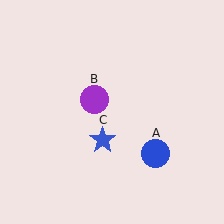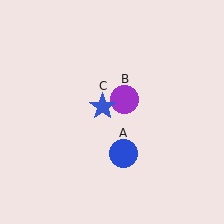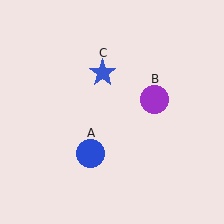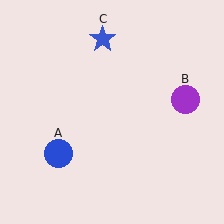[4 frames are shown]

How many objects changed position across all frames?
3 objects changed position: blue circle (object A), purple circle (object B), blue star (object C).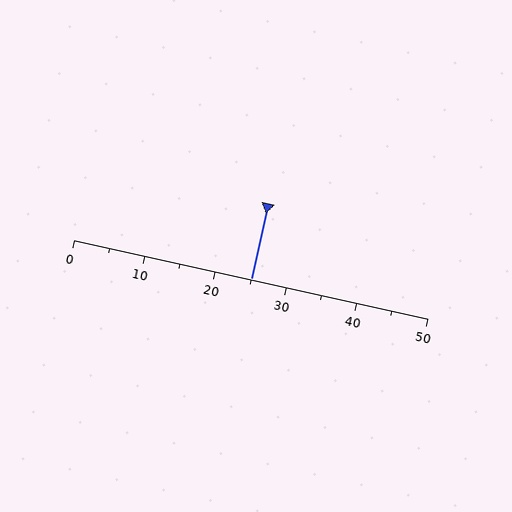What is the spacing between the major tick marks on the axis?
The major ticks are spaced 10 apart.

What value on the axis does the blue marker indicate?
The marker indicates approximately 25.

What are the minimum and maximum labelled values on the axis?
The axis runs from 0 to 50.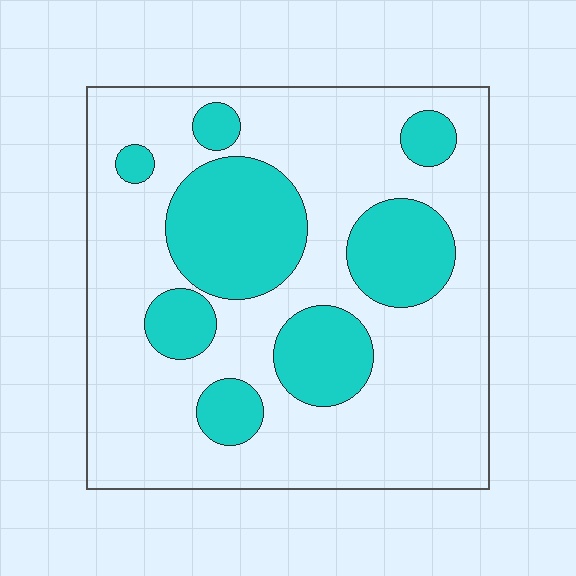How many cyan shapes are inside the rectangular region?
8.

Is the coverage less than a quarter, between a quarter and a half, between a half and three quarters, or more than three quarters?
Between a quarter and a half.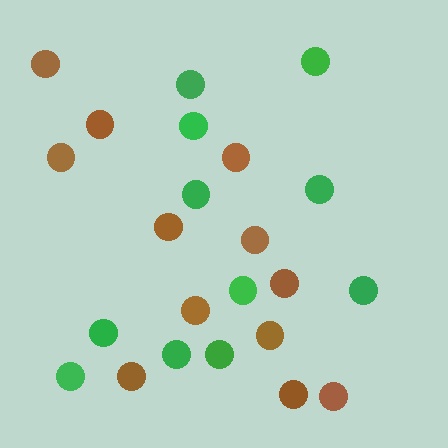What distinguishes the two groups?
There are 2 groups: one group of green circles (11) and one group of brown circles (12).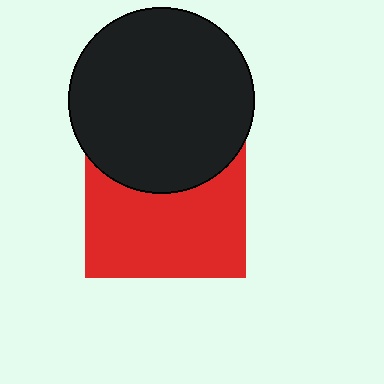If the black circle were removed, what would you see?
You would see the complete red square.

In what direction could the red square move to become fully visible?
The red square could move down. That would shift it out from behind the black circle entirely.